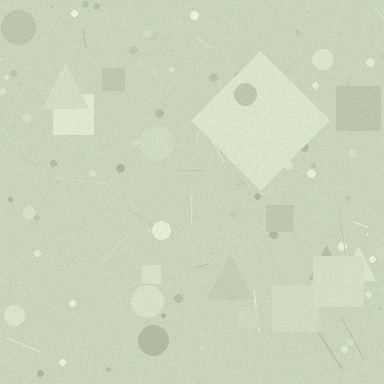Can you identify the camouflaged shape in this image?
The camouflaged shape is a diamond.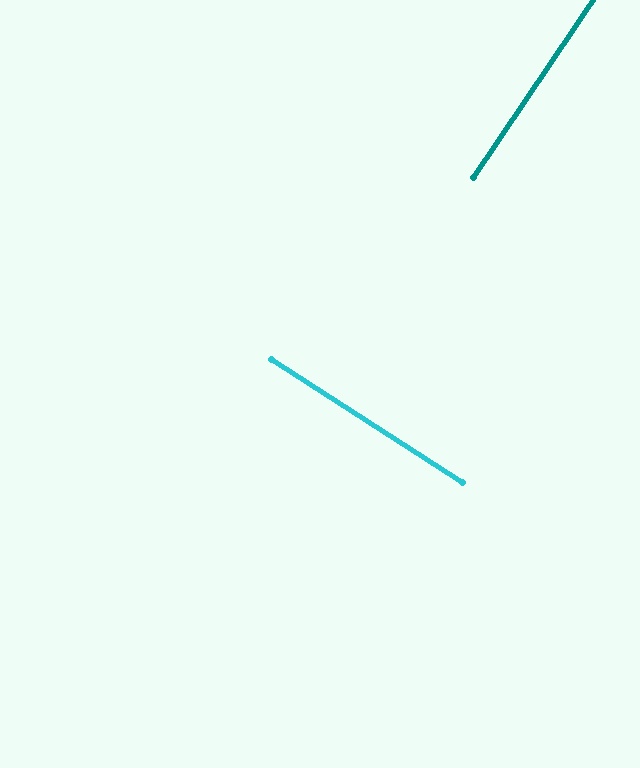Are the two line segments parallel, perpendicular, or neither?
Perpendicular — they meet at approximately 89°.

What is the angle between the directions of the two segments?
Approximately 89 degrees.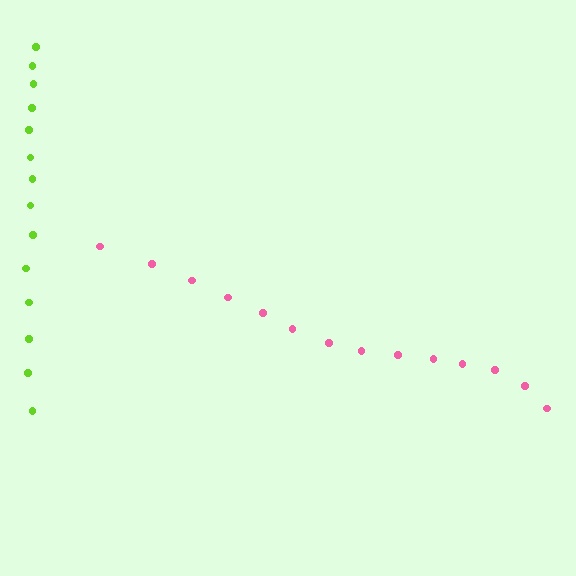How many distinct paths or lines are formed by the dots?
There are 2 distinct paths.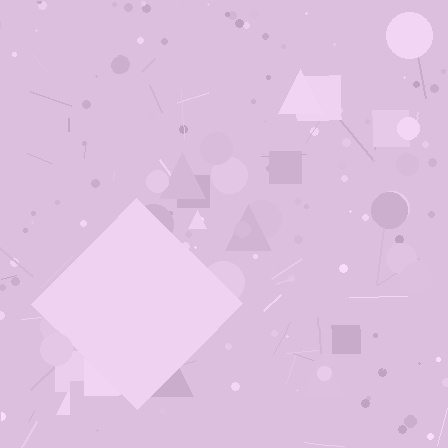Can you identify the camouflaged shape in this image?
The camouflaged shape is a diamond.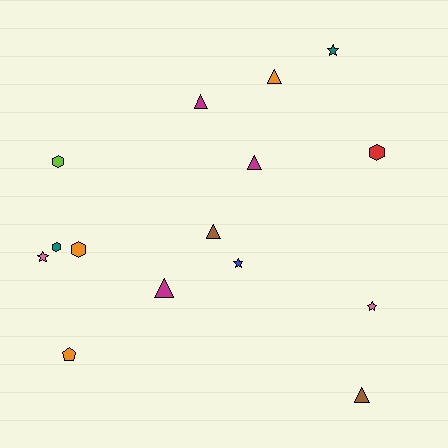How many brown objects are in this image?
There are 2 brown objects.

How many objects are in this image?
There are 15 objects.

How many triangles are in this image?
There are 6 triangles.